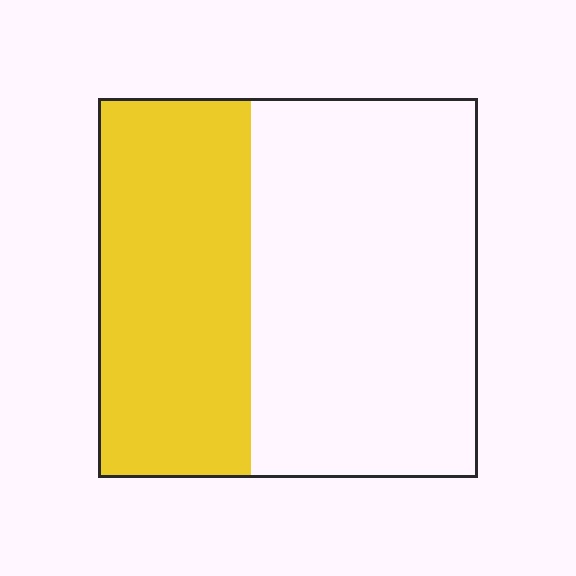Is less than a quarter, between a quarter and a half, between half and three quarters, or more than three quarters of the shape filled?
Between a quarter and a half.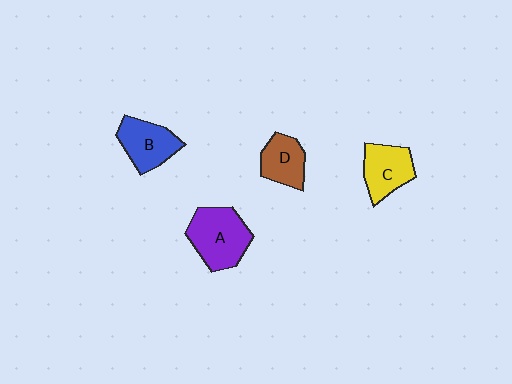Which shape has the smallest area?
Shape D (brown).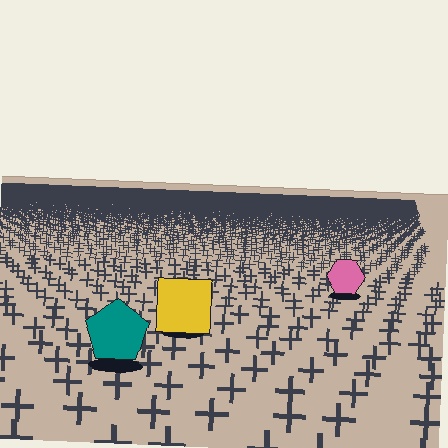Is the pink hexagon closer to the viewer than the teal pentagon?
No. The teal pentagon is closer — you can tell from the texture gradient: the ground texture is coarser near it.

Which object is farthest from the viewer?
The pink hexagon is farthest from the viewer. It appears smaller and the ground texture around it is denser.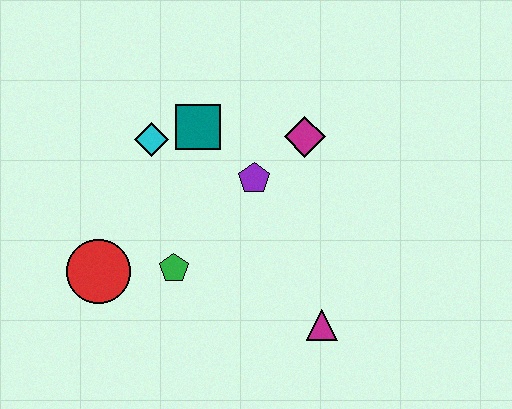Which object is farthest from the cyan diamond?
The magenta triangle is farthest from the cyan diamond.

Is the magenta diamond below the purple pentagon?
No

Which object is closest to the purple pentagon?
The magenta diamond is closest to the purple pentagon.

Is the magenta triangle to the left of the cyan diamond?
No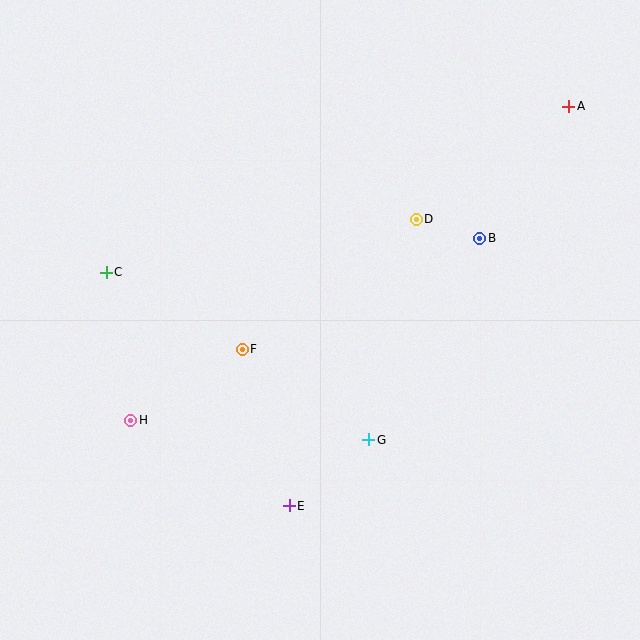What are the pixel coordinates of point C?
Point C is at (106, 272).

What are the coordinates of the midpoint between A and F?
The midpoint between A and F is at (405, 228).